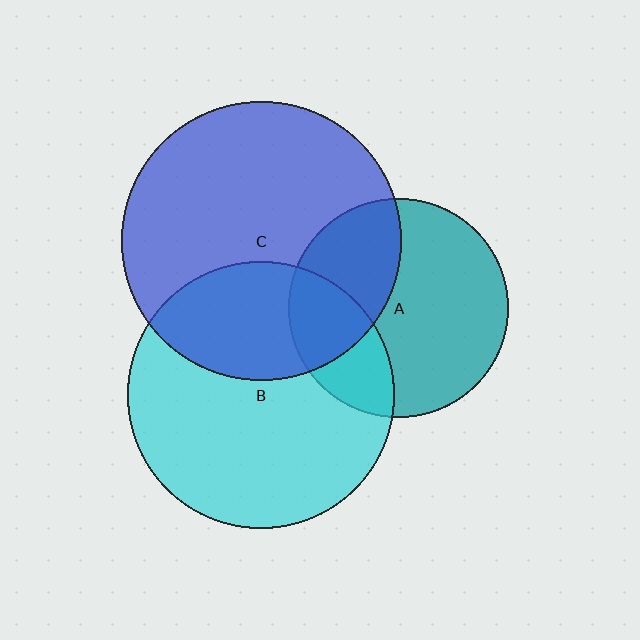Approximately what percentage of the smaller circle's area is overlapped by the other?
Approximately 35%.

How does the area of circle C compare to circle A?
Approximately 1.6 times.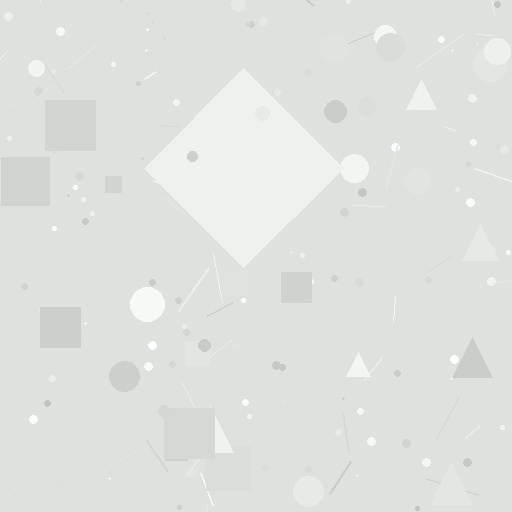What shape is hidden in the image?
A diamond is hidden in the image.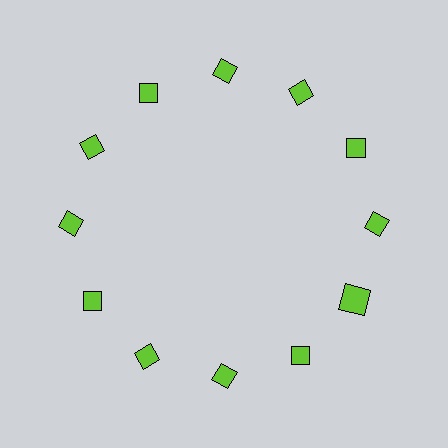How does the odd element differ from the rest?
It has a different shape: square instead of diamond.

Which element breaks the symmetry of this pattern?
The lime square at roughly the 4 o'clock position breaks the symmetry. All other shapes are lime diamonds.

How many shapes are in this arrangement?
There are 12 shapes arranged in a ring pattern.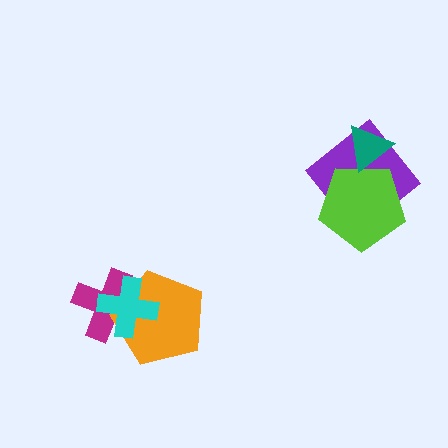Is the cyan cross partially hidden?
No, no other shape covers it.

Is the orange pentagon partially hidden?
Yes, it is partially covered by another shape.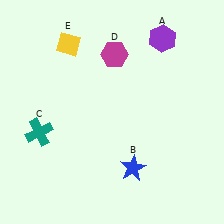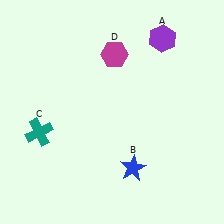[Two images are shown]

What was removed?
The yellow diamond (E) was removed in Image 2.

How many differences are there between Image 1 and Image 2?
There is 1 difference between the two images.